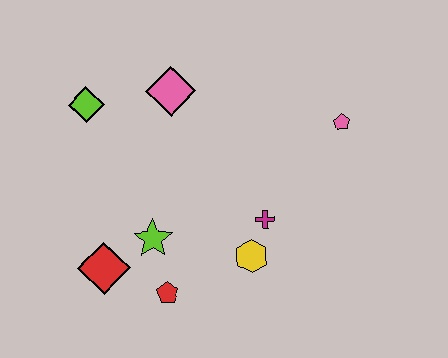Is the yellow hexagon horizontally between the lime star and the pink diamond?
No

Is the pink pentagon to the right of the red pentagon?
Yes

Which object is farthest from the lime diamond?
The pink pentagon is farthest from the lime diamond.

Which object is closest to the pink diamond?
The lime diamond is closest to the pink diamond.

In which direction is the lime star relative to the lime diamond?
The lime star is below the lime diamond.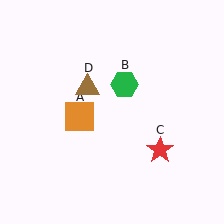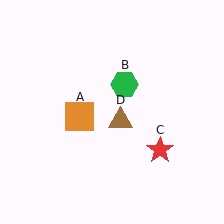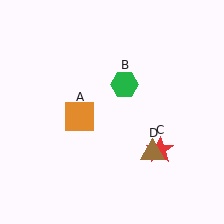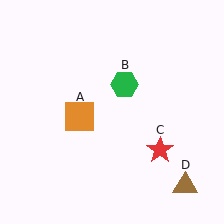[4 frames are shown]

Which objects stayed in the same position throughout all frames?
Orange square (object A) and green hexagon (object B) and red star (object C) remained stationary.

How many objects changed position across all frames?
1 object changed position: brown triangle (object D).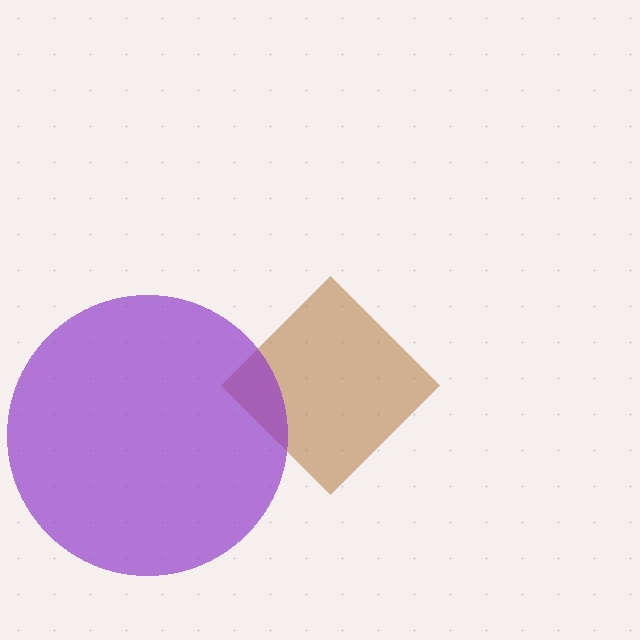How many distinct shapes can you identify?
There are 2 distinct shapes: a brown diamond, a purple circle.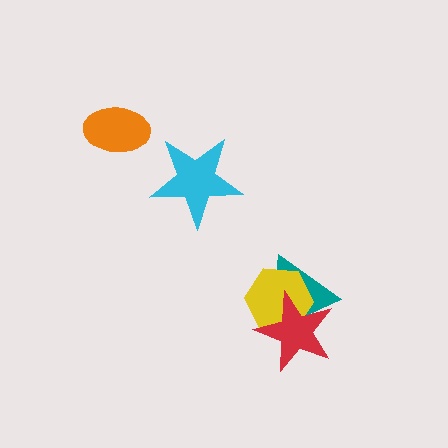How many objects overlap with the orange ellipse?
0 objects overlap with the orange ellipse.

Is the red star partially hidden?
No, no other shape covers it.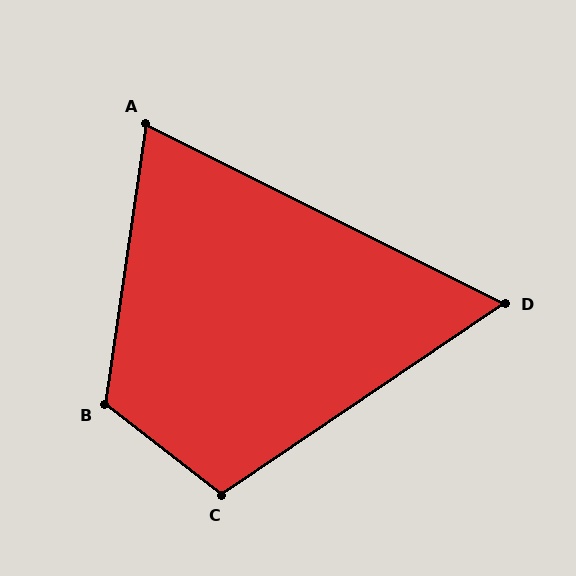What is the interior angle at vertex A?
Approximately 72 degrees (acute).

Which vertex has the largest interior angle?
B, at approximately 119 degrees.